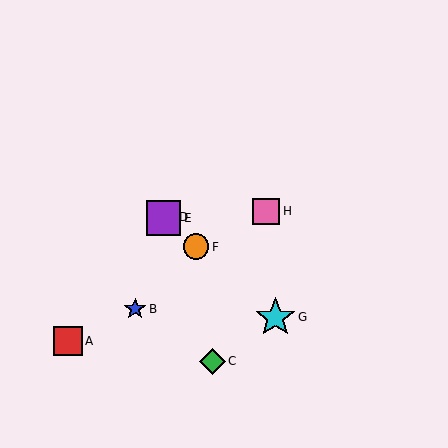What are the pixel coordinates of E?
Object E is at (164, 218).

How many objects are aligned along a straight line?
4 objects (D, E, F, G) are aligned along a straight line.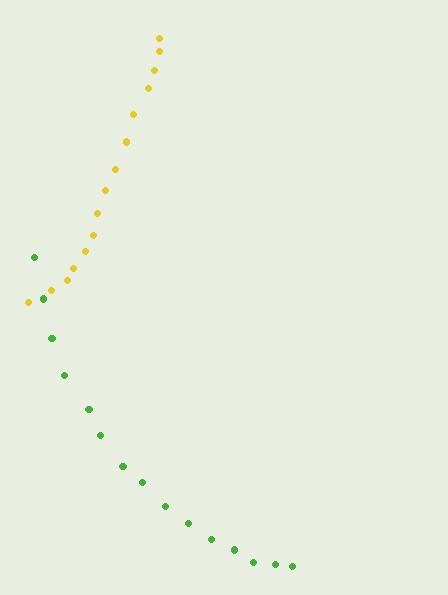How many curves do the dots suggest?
There are 2 distinct paths.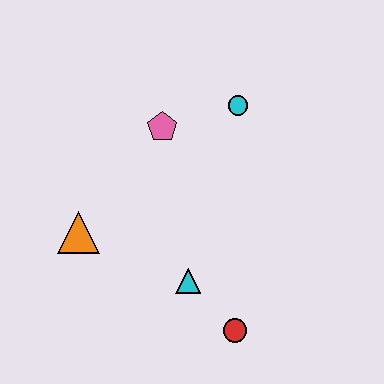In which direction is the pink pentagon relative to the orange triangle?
The pink pentagon is above the orange triangle.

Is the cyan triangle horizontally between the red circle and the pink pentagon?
Yes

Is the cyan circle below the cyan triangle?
No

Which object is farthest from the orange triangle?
The cyan circle is farthest from the orange triangle.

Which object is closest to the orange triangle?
The cyan triangle is closest to the orange triangle.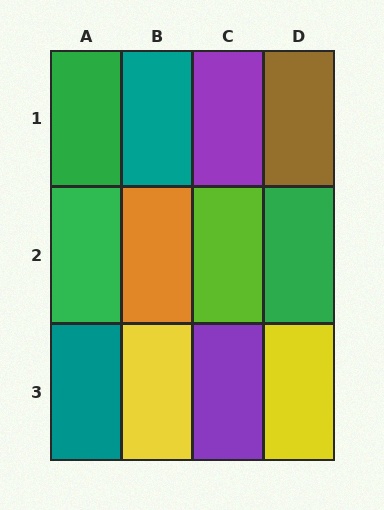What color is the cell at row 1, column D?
Brown.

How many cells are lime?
1 cell is lime.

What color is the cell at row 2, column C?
Lime.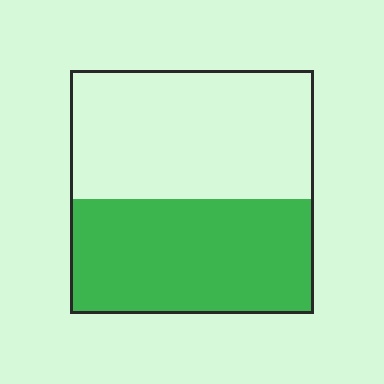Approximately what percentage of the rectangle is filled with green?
Approximately 45%.